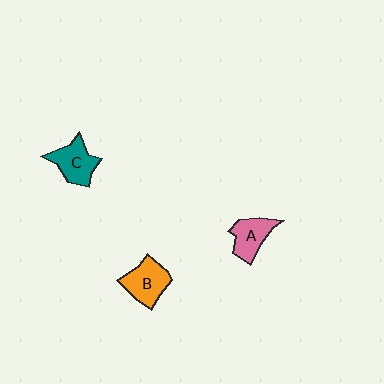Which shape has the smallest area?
Shape A (pink).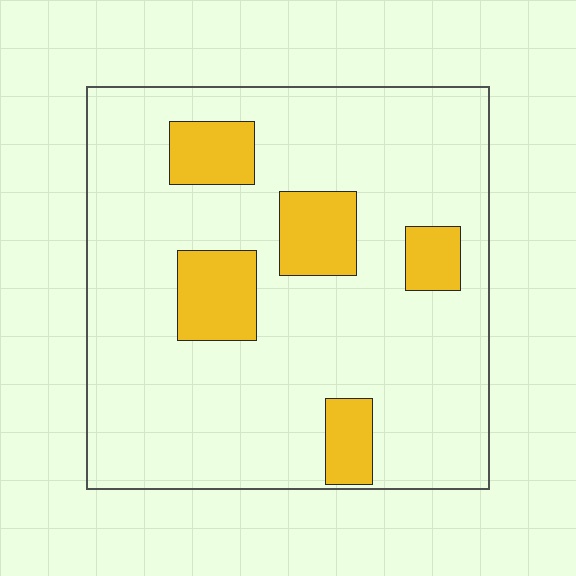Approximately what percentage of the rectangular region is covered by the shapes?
Approximately 15%.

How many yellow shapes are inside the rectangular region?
5.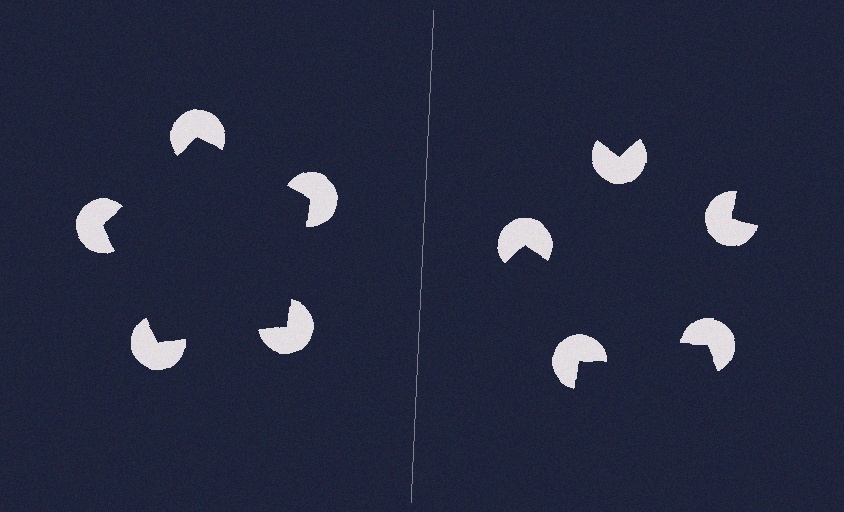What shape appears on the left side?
An illusory pentagon.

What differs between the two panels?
The pac-man discs are positioned identically on both sides; only the wedge orientations differ. On the left they align to a pentagon; on the right they are misaligned.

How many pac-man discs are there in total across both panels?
10 — 5 on each side.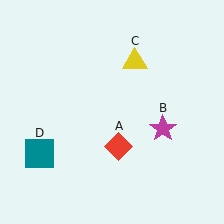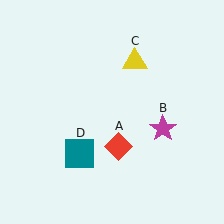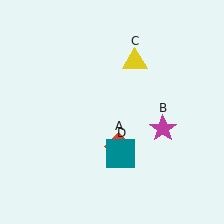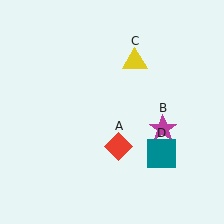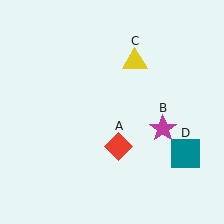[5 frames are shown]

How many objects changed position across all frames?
1 object changed position: teal square (object D).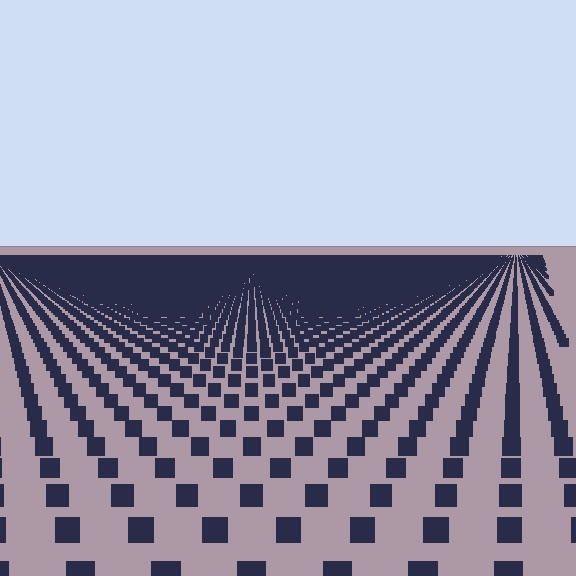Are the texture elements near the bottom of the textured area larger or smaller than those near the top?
Larger. Near the bottom, elements are closer to the viewer and appear at a bigger on-screen size.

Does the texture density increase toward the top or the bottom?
Density increases toward the top.